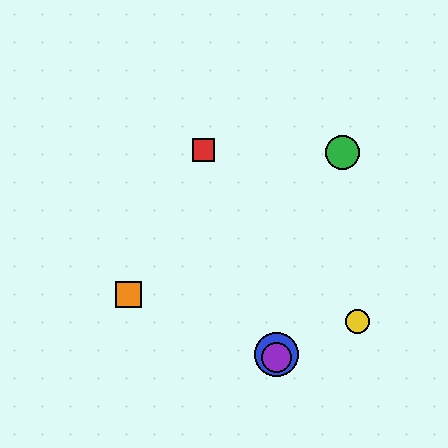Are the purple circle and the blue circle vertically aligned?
Yes, both are at x≈276.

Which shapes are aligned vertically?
The blue circle, the purple circle are aligned vertically.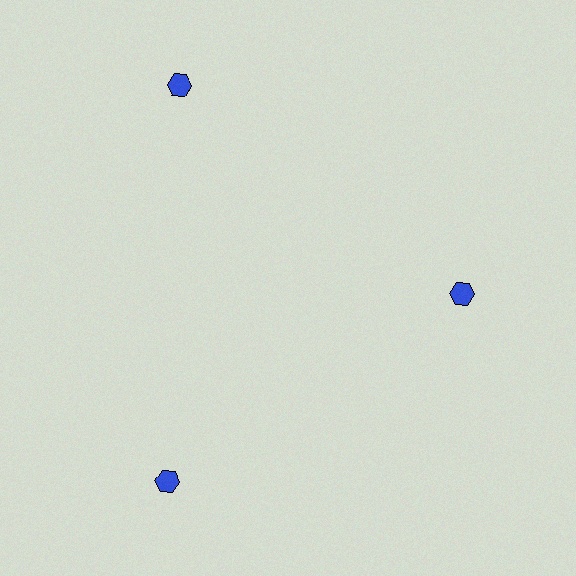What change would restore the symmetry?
The symmetry would be restored by moving it outward, back onto the ring so that all 3 hexagons sit at equal angles and equal distance from the center.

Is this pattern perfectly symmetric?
No. The 3 blue hexagons are arranged in a ring, but one element near the 3 o'clock position is pulled inward toward the center, breaking the 3-fold rotational symmetry.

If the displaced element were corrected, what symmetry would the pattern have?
It would have 3-fold rotational symmetry — the pattern would map onto itself every 120 degrees.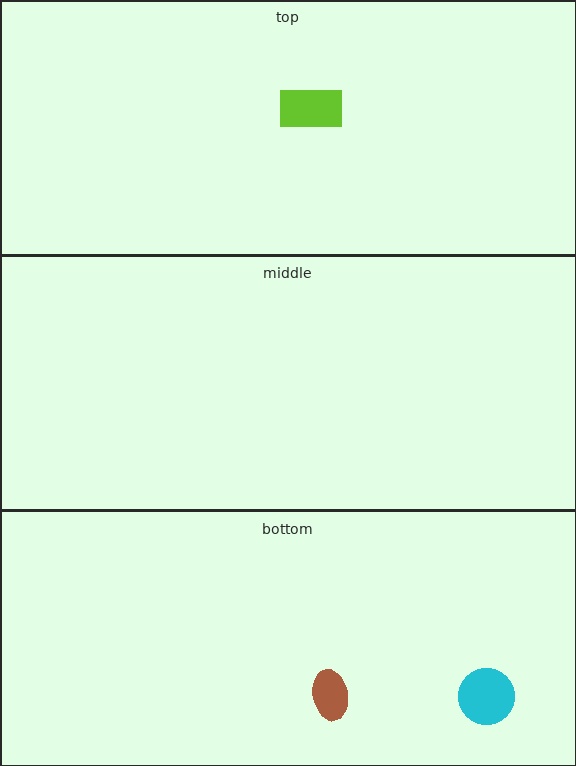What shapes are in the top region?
The lime rectangle.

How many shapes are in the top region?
1.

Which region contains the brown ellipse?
The bottom region.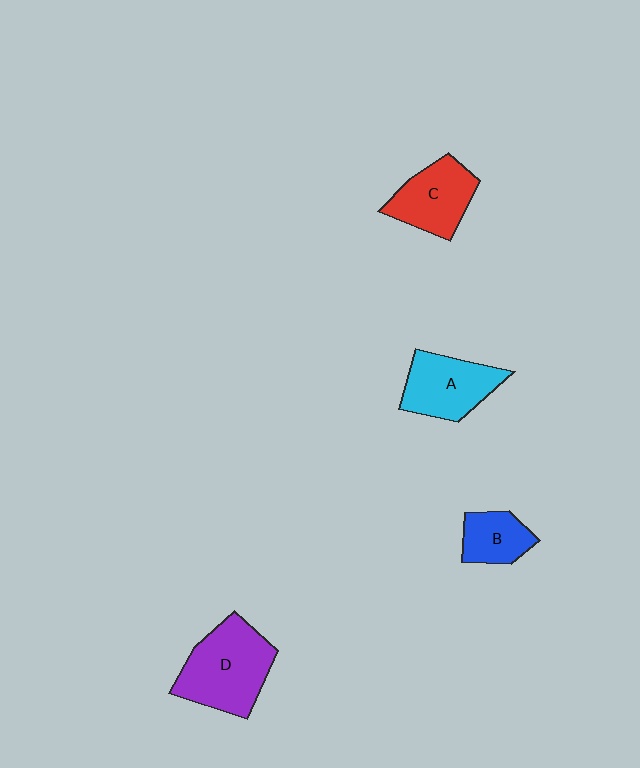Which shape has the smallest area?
Shape B (blue).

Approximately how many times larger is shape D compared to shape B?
Approximately 2.1 times.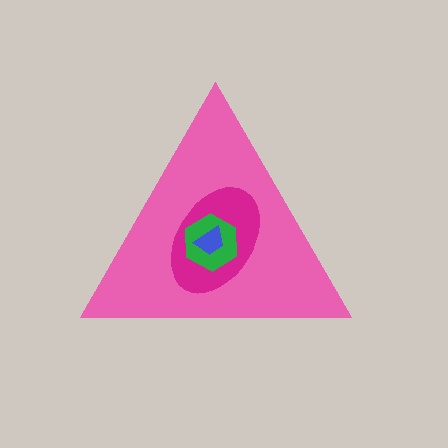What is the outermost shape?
The pink triangle.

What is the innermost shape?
The blue trapezoid.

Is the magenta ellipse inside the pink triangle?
Yes.